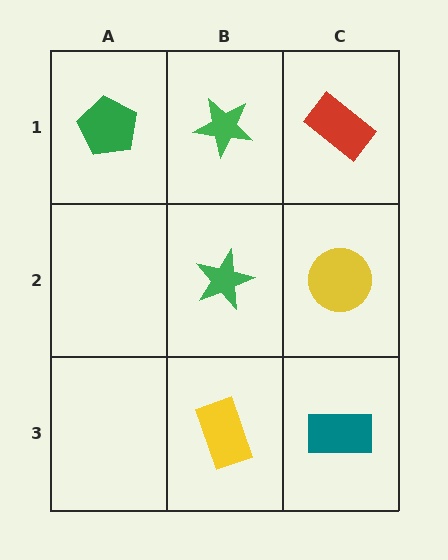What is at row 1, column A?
A green pentagon.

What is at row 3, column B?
A yellow rectangle.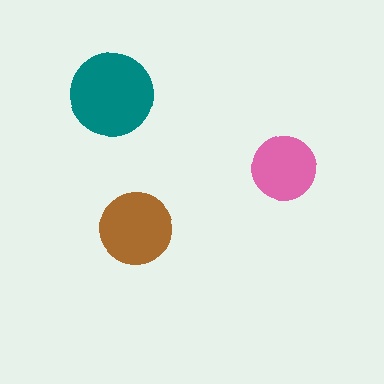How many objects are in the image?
There are 3 objects in the image.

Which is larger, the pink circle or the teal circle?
The teal one.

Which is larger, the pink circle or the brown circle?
The brown one.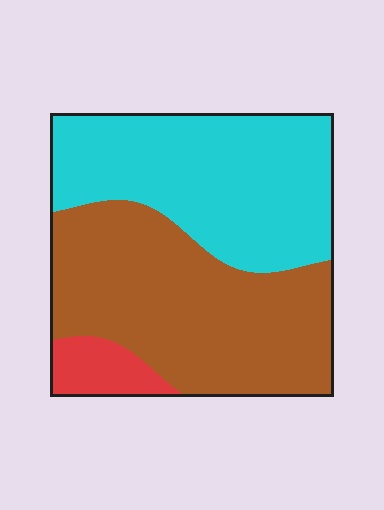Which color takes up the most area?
Brown, at roughly 50%.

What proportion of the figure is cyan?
Cyan covers around 45% of the figure.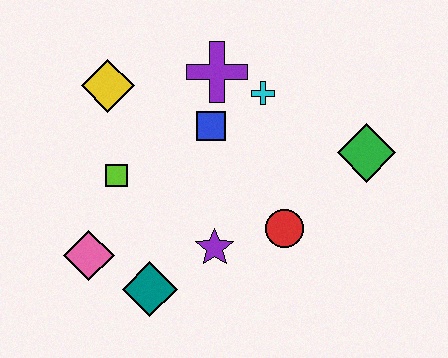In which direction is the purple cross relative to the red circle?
The purple cross is above the red circle.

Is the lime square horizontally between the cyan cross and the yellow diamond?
Yes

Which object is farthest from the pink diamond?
The green diamond is farthest from the pink diamond.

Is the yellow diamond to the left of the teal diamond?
Yes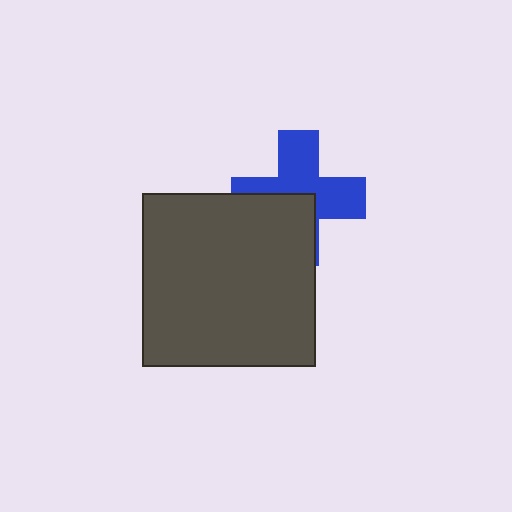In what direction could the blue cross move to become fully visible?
The blue cross could move toward the upper-right. That would shift it out from behind the dark gray square entirely.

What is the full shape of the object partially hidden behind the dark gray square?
The partially hidden object is a blue cross.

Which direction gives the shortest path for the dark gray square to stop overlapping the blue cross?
Moving toward the lower-left gives the shortest separation.